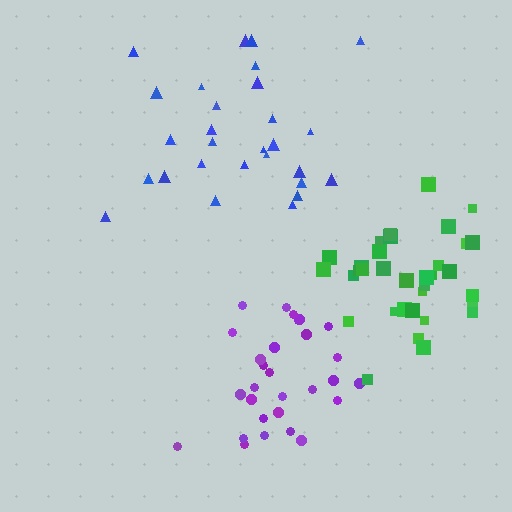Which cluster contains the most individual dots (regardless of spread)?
Green (34).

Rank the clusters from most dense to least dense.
purple, green, blue.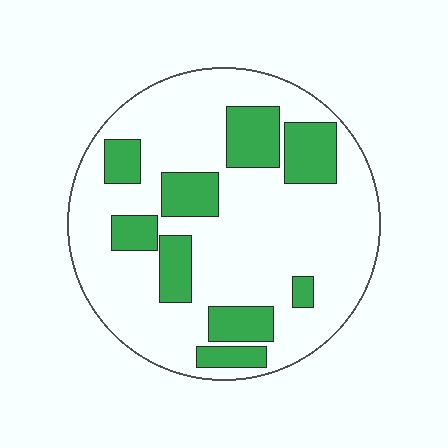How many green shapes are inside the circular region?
9.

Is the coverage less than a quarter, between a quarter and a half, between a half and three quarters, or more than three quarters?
Between a quarter and a half.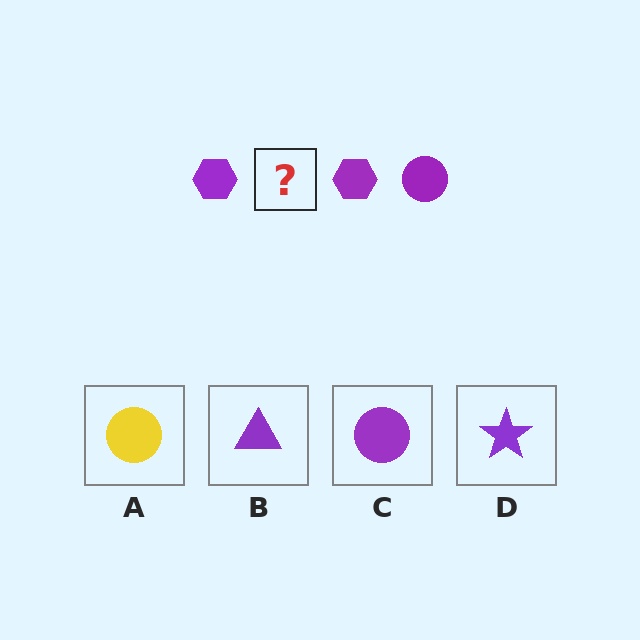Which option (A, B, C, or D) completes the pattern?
C.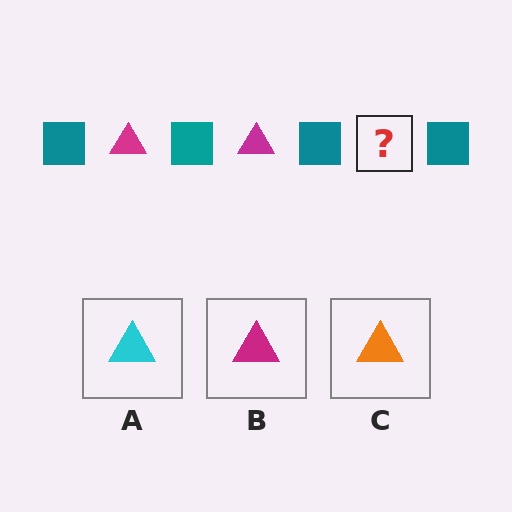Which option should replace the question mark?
Option B.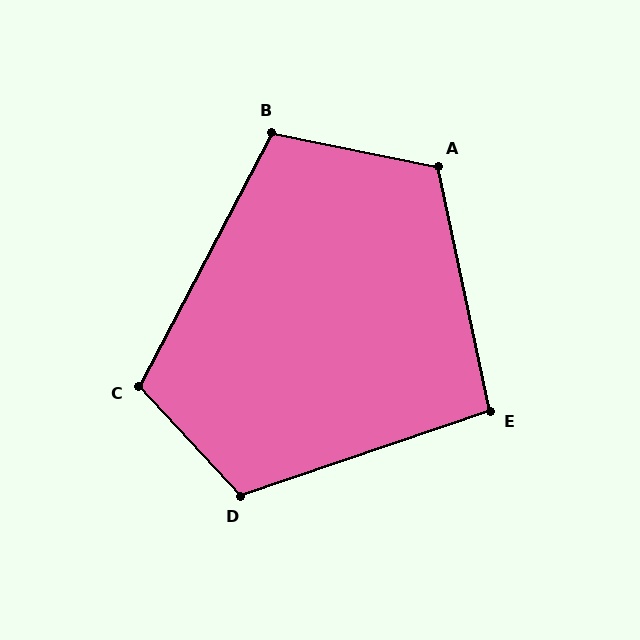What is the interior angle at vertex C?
Approximately 109 degrees (obtuse).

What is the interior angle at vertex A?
Approximately 114 degrees (obtuse).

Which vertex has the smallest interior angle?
E, at approximately 97 degrees.